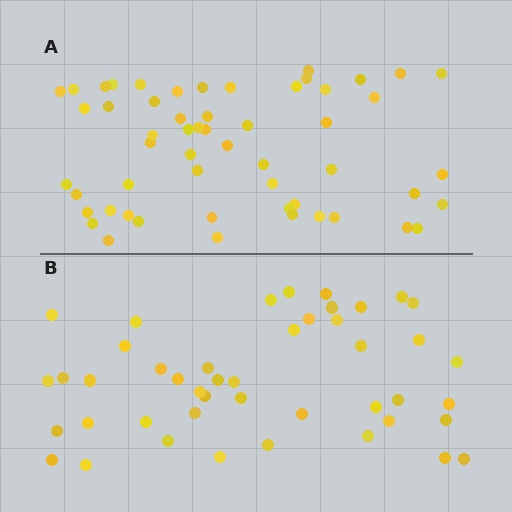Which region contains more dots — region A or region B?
Region A (the top region) has more dots.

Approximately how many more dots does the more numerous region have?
Region A has roughly 10 or so more dots than region B.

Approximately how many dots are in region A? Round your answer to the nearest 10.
About 60 dots. (The exact count is 55, which rounds to 60.)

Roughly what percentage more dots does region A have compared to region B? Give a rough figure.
About 20% more.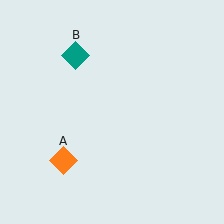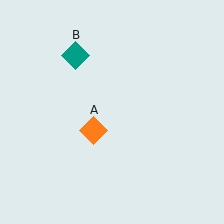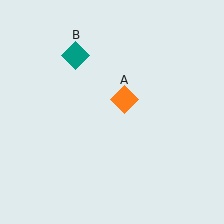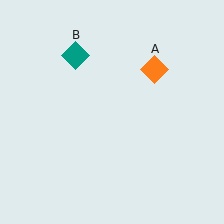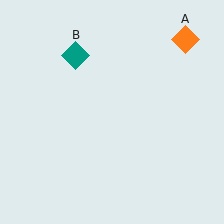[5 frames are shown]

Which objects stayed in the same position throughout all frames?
Teal diamond (object B) remained stationary.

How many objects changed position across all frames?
1 object changed position: orange diamond (object A).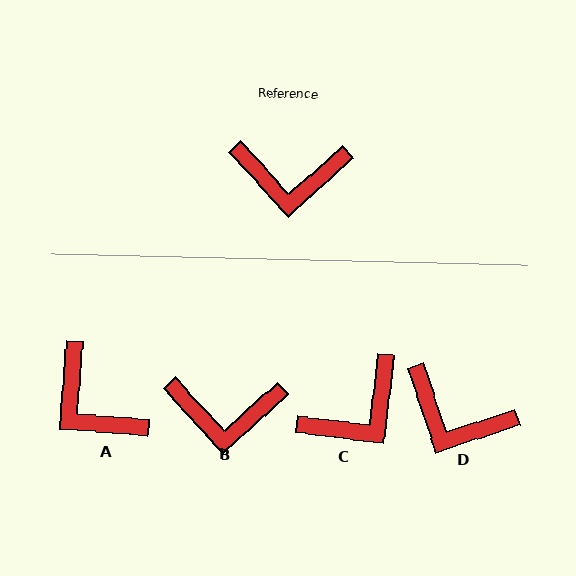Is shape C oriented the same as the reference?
No, it is off by about 41 degrees.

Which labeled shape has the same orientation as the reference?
B.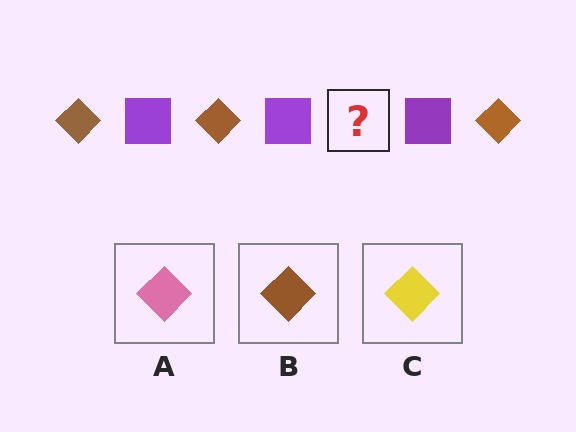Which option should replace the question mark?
Option B.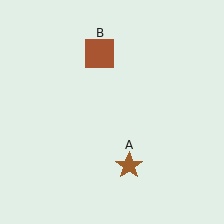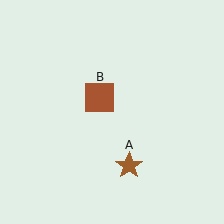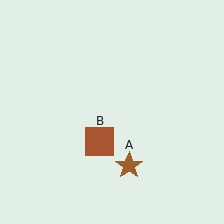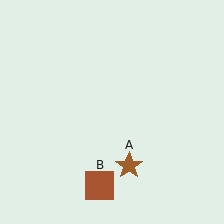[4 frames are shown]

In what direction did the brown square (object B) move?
The brown square (object B) moved down.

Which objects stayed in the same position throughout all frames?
Brown star (object A) remained stationary.